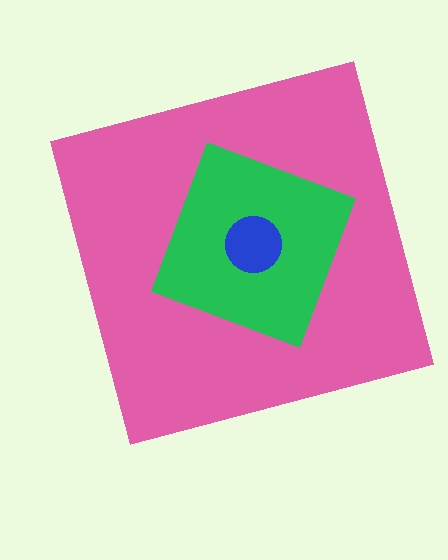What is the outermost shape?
The pink square.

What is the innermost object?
The blue circle.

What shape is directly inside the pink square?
The green diamond.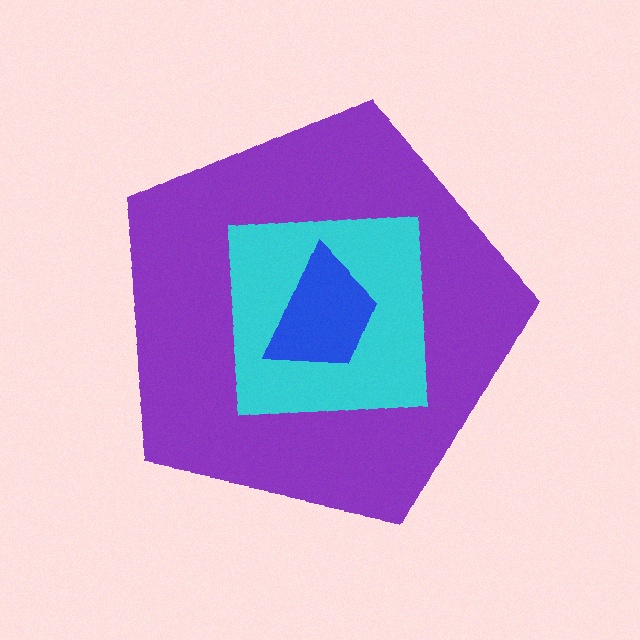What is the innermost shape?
The blue trapezoid.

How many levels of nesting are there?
3.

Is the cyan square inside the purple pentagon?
Yes.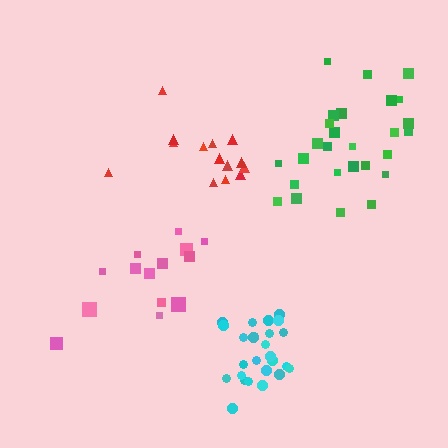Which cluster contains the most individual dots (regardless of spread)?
Green (27).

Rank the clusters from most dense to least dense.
cyan, green, pink, red.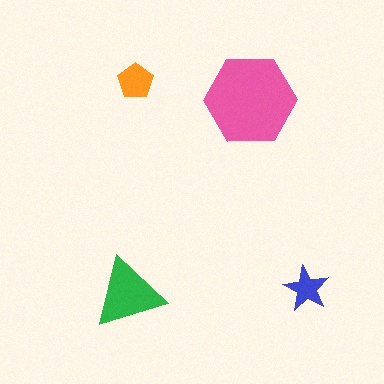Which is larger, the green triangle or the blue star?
The green triangle.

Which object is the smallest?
The blue star.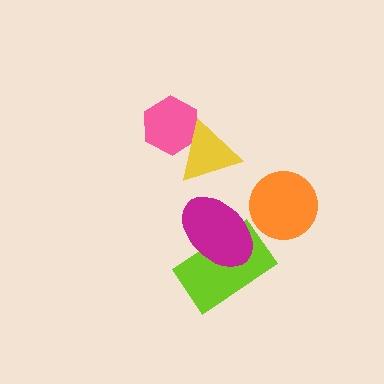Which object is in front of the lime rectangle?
The magenta ellipse is in front of the lime rectangle.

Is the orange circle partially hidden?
No, no other shape covers it.